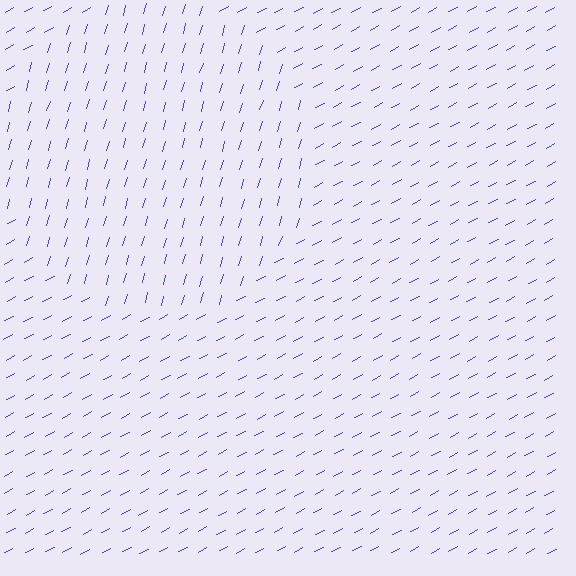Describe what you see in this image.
The image is filled with small blue line segments. A circle region in the image has lines oriented differently from the surrounding lines, creating a visible texture boundary.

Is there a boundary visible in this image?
Yes, there is a texture boundary formed by a change in line orientation.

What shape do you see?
I see a circle.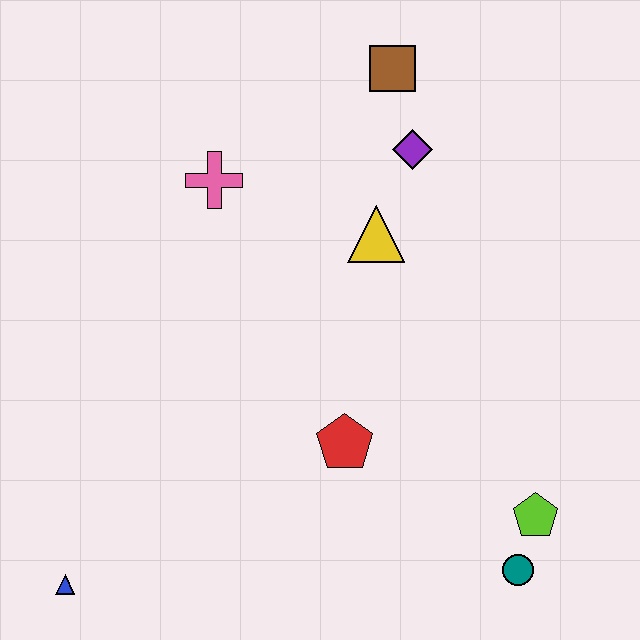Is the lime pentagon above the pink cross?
No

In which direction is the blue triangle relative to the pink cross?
The blue triangle is below the pink cross.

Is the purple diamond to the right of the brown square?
Yes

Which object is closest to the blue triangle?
The red pentagon is closest to the blue triangle.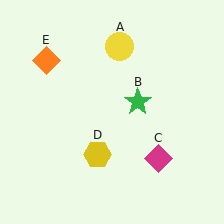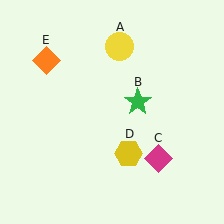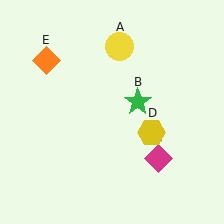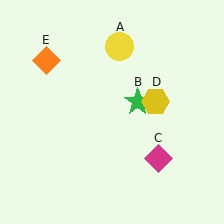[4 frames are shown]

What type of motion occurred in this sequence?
The yellow hexagon (object D) rotated counterclockwise around the center of the scene.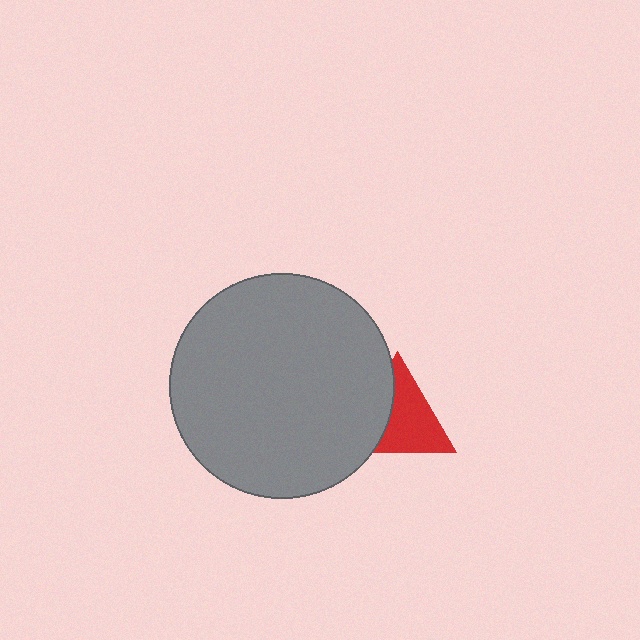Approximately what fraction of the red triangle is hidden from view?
Roughly 37% of the red triangle is hidden behind the gray circle.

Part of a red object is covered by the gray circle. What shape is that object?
It is a triangle.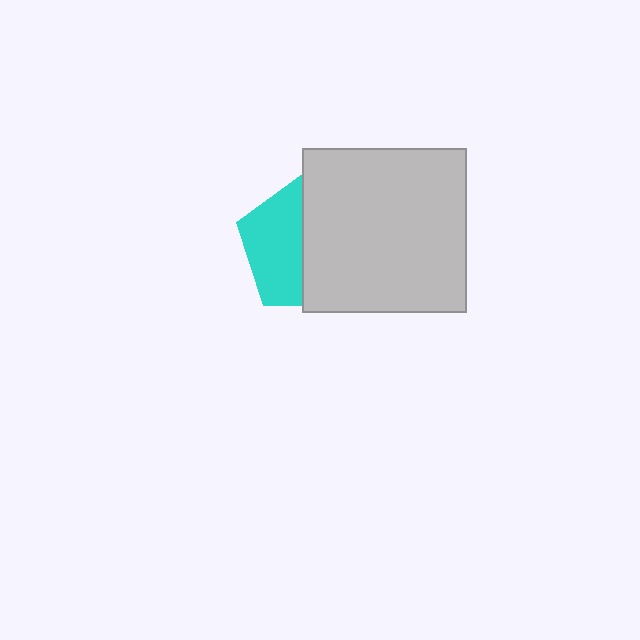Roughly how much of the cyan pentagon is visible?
A small part of it is visible (roughly 44%).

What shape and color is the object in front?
The object in front is a light gray square.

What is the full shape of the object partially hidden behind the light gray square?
The partially hidden object is a cyan pentagon.